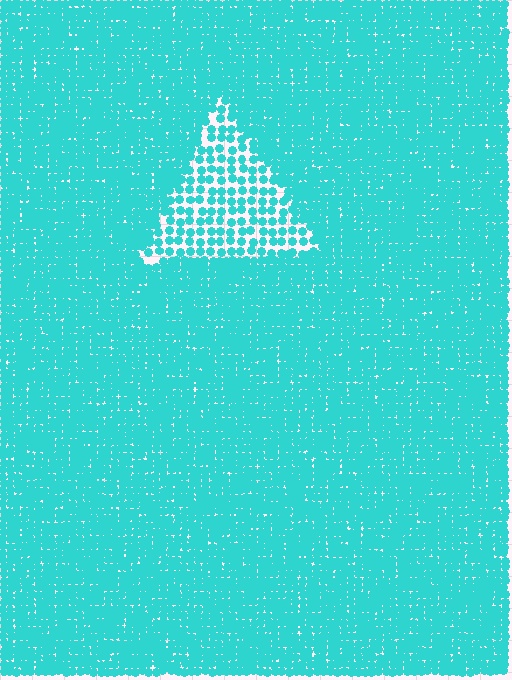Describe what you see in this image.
The image contains small cyan elements arranged at two different densities. A triangle-shaped region is visible where the elements are less densely packed than the surrounding area.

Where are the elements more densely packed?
The elements are more densely packed outside the triangle boundary.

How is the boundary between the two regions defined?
The boundary is defined by a change in element density (approximately 2.2x ratio). All elements are the same color, size, and shape.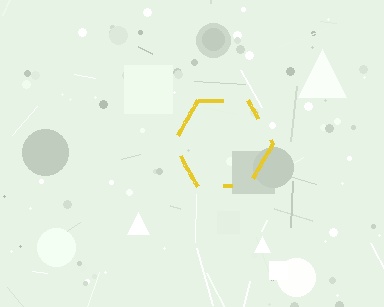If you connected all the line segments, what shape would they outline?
They would outline a hexagon.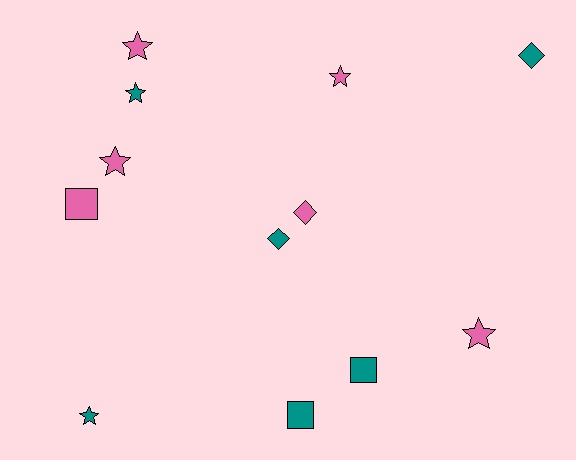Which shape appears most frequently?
Star, with 6 objects.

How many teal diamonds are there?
There are 2 teal diamonds.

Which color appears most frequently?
Teal, with 6 objects.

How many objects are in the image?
There are 12 objects.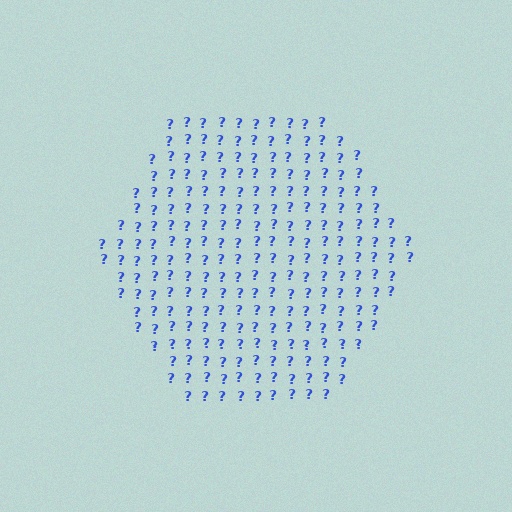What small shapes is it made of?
It is made of small question marks.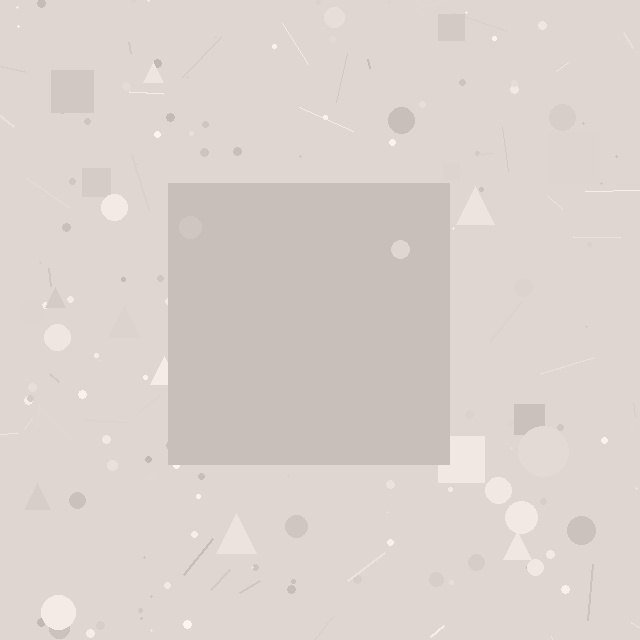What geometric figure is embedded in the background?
A square is embedded in the background.